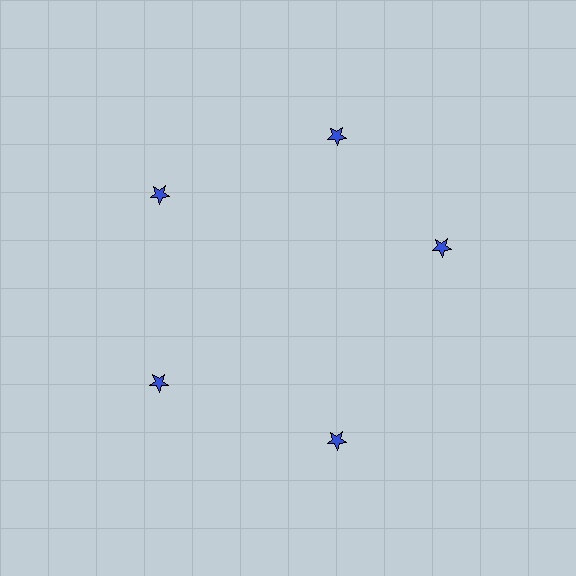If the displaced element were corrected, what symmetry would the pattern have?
It would have 5-fold rotational symmetry — the pattern would map onto itself every 72 degrees.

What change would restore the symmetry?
The symmetry would be restored by rotating it back into even spacing with its neighbors so that all 5 stars sit at equal angles and equal distance from the center.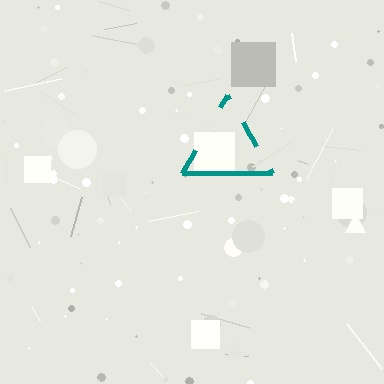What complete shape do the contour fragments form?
The contour fragments form a triangle.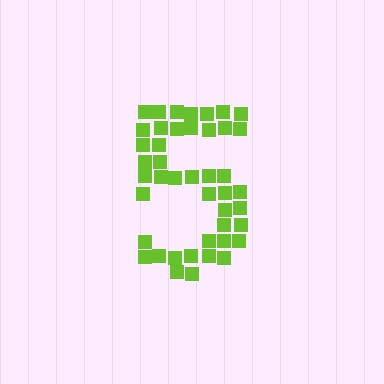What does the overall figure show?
The overall figure shows the digit 5.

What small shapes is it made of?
It is made of small squares.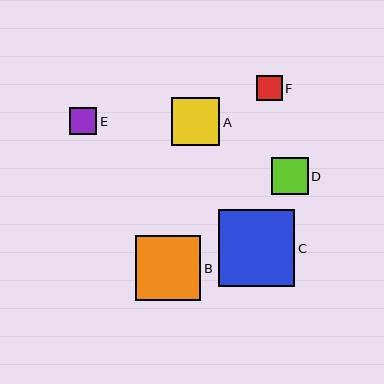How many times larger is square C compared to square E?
Square C is approximately 2.8 times the size of square E.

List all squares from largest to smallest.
From largest to smallest: C, B, A, D, E, F.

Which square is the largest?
Square C is the largest with a size of approximately 77 pixels.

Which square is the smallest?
Square F is the smallest with a size of approximately 25 pixels.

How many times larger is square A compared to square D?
Square A is approximately 1.3 times the size of square D.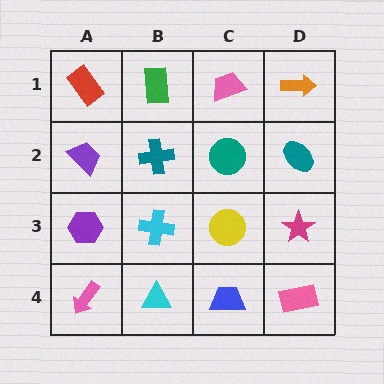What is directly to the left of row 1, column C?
A green rectangle.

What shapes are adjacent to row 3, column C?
A teal circle (row 2, column C), a blue trapezoid (row 4, column C), a cyan cross (row 3, column B), a magenta star (row 3, column D).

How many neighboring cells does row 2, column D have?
3.